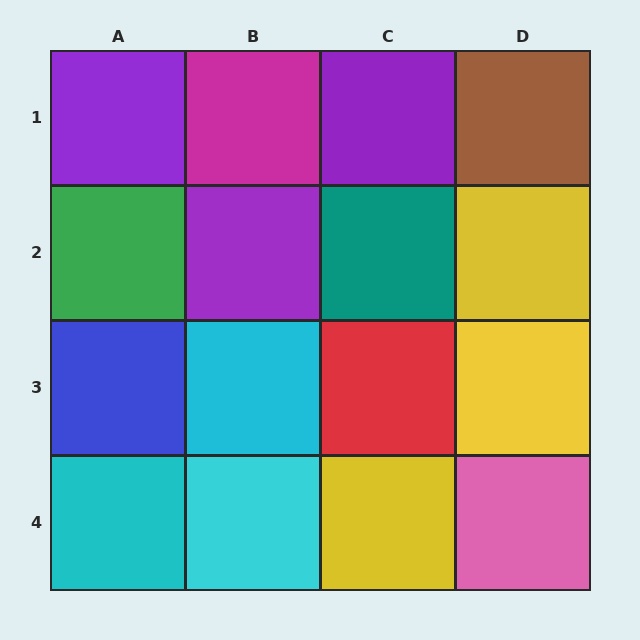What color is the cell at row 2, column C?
Teal.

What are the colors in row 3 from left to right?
Blue, cyan, red, yellow.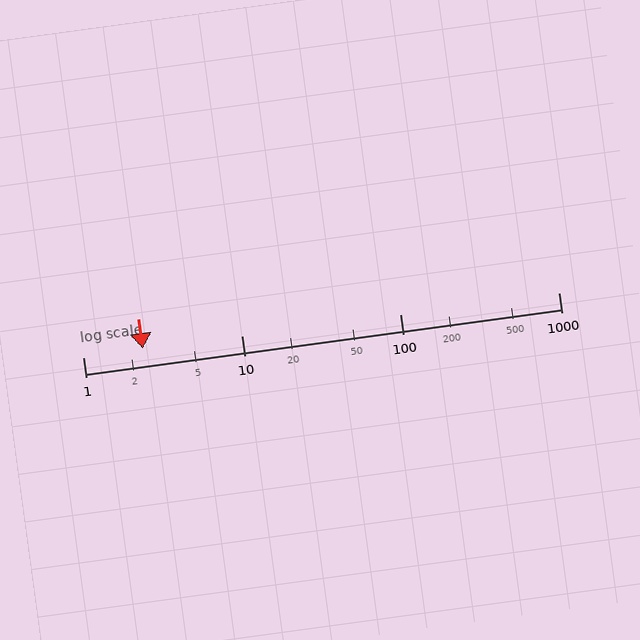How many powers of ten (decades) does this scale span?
The scale spans 3 decades, from 1 to 1000.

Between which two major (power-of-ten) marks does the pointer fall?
The pointer is between 1 and 10.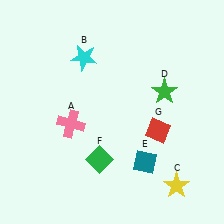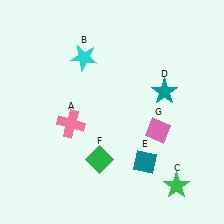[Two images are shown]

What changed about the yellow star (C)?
In Image 1, C is yellow. In Image 2, it changed to green.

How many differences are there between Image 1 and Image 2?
There are 3 differences between the two images.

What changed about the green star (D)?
In Image 1, D is green. In Image 2, it changed to teal.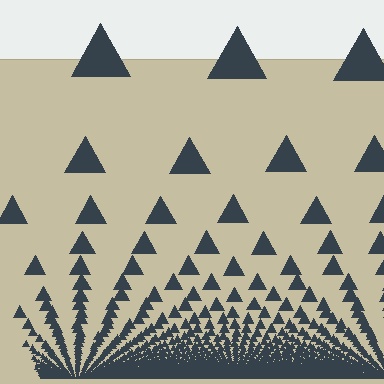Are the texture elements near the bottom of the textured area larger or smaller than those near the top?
Smaller. The gradient is inverted — elements near the bottom are smaller and denser.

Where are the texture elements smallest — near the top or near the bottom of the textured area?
Near the bottom.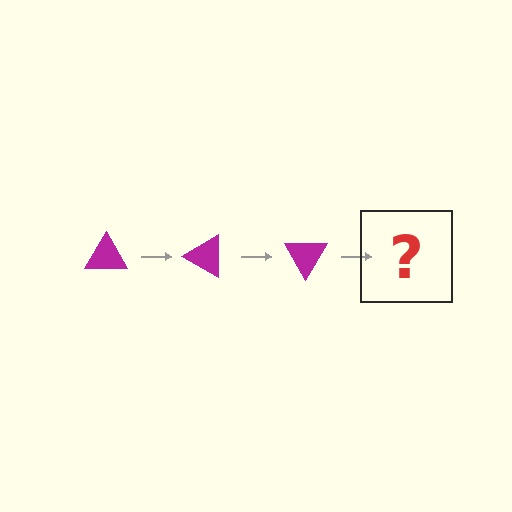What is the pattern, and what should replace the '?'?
The pattern is that the triangle rotates 30 degrees each step. The '?' should be a magenta triangle rotated 90 degrees.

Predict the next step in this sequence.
The next step is a magenta triangle rotated 90 degrees.